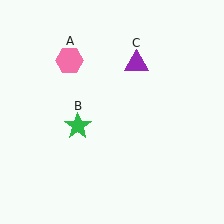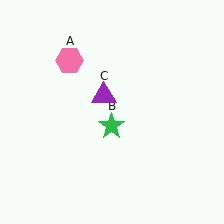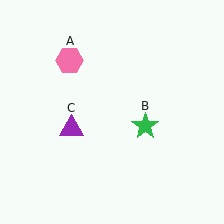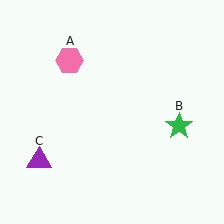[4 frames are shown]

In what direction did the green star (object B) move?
The green star (object B) moved right.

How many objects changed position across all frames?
2 objects changed position: green star (object B), purple triangle (object C).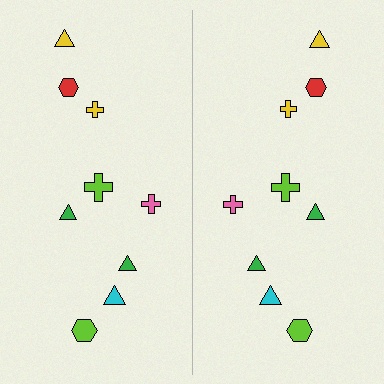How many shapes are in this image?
There are 18 shapes in this image.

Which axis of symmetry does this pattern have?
The pattern has a vertical axis of symmetry running through the center of the image.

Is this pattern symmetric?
Yes, this pattern has bilateral (reflection) symmetry.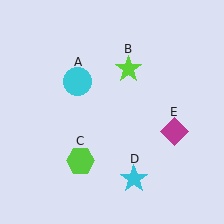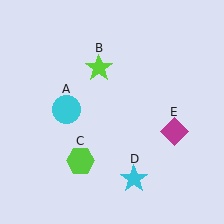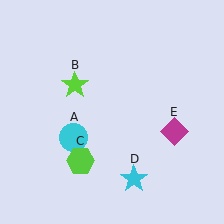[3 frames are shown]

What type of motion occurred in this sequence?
The cyan circle (object A), lime star (object B) rotated counterclockwise around the center of the scene.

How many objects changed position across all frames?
2 objects changed position: cyan circle (object A), lime star (object B).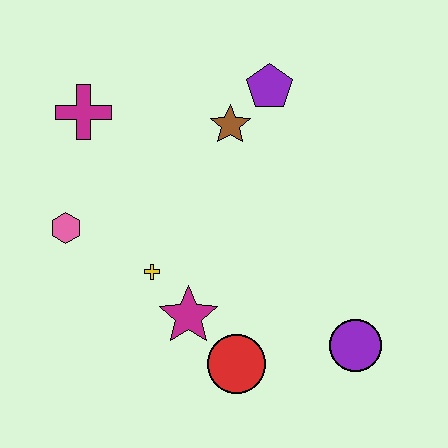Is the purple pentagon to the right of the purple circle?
No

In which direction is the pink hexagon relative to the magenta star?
The pink hexagon is to the left of the magenta star.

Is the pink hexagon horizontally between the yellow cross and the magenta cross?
No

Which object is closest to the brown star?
The purple pentagon is closest to the brown star.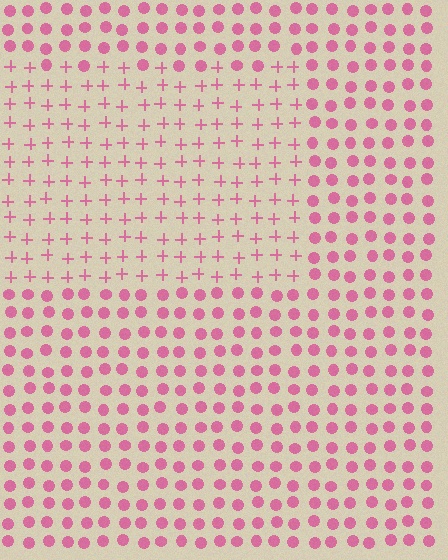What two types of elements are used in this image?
The image uses plus signs inside the rectangle region and circles outside it.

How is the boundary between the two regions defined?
The boundary is defined by a change in element shape: plus signs inside vs. circles outside. All elements share the same color and spacing.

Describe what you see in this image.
The image is filled with small pink elements arranged in a uniform grid. A rectangle-shaped region contains plus signs, while the surrounding area contains circles. The boundary is defined purely by the change in element shape.